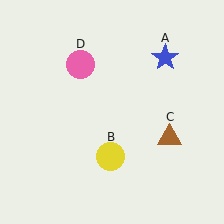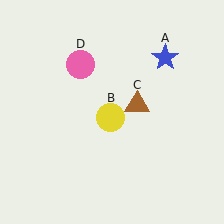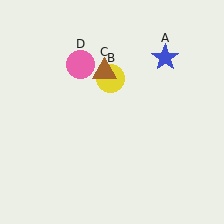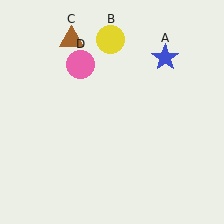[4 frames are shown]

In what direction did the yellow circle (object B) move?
The yellow circle (object B) moved up.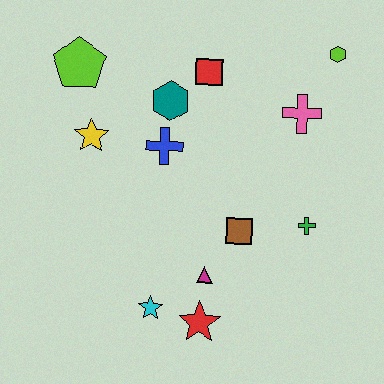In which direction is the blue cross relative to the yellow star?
The blue cross is to the right of the yellow star.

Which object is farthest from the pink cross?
The cyan star is farthest from the pink cross.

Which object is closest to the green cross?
The brown square is closest to the green cross.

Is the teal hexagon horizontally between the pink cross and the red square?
No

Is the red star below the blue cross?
Yes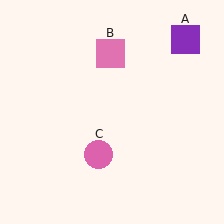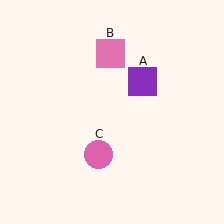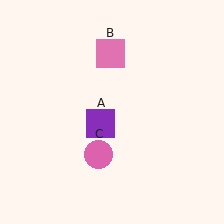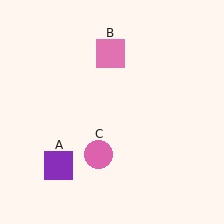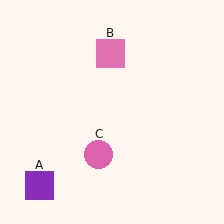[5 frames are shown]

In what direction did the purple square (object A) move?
The purple square (object A) moved down and to the left.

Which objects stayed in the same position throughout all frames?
Pink square (object B) and pink circle (object C) remained stationary.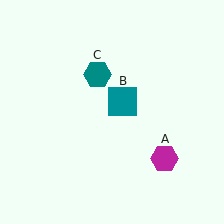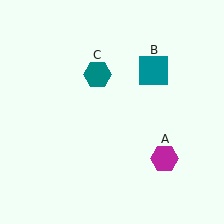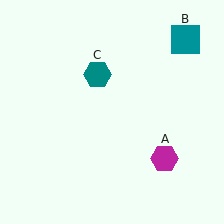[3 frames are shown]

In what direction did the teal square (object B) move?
The teal square (object B) moved up and to the right.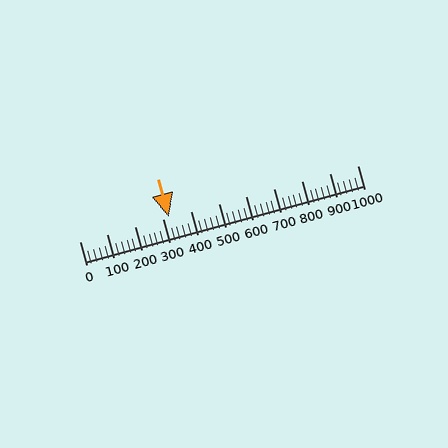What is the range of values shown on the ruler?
The ruler shows values from 0 to 1000.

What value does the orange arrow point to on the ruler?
The orange arrow points to approximately 321.